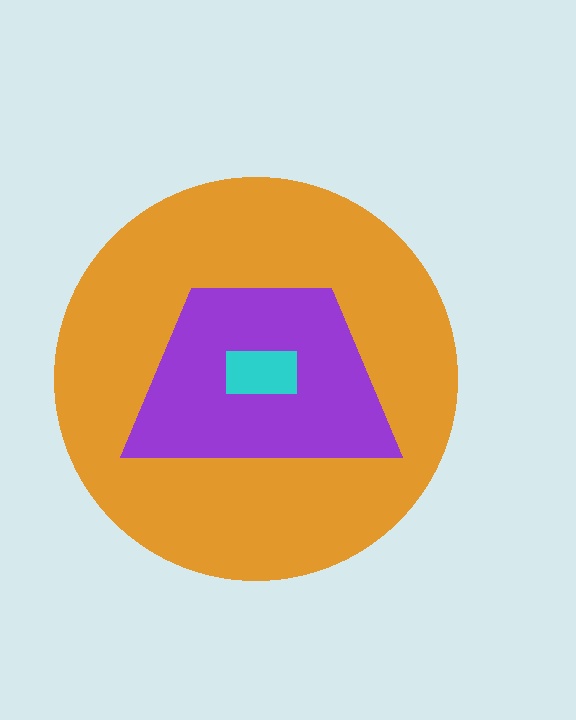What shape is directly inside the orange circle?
The purple trapezoid.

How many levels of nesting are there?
3.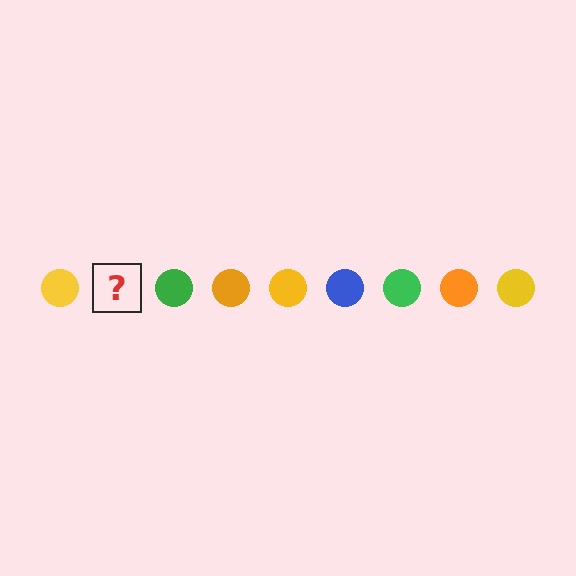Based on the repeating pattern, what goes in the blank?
The blank should be a blue circle.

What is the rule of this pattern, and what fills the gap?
The rule is that the pattern cycles through yellow, blue, green, orange circles. The gap should be filled with a blue circle.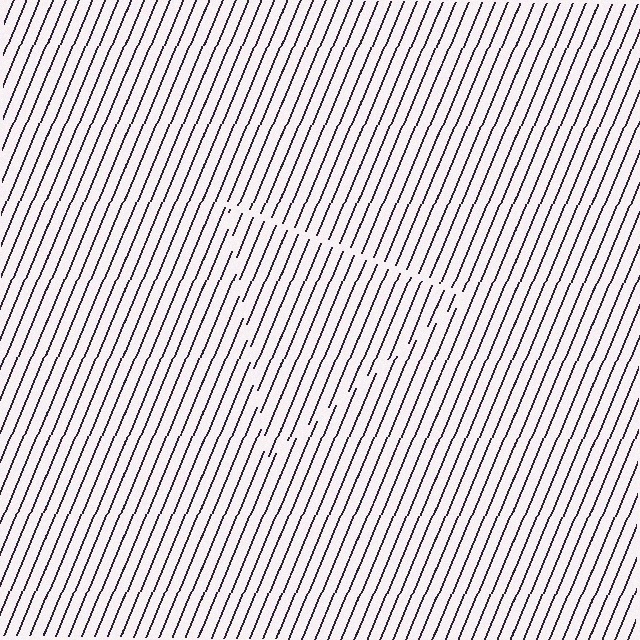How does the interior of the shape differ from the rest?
The interior of the shape contains the same grating, shifted by half a period — the contour is defined by the phase discontinuity where line-ends from the inner and outer gratings abut.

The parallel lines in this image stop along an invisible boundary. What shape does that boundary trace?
An illusory triangle. The interior of the shape contains the same grating, shifted by half a period — the contour is defined by the phase discontinuity where line-ends from the inner and outer gratings abut.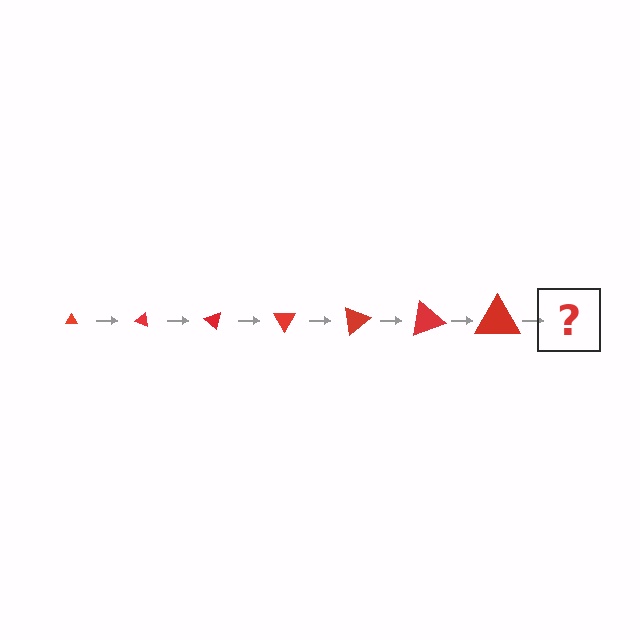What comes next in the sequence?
The next element should be a triangle, larger than the previous one and rotated 140 degrees from the start.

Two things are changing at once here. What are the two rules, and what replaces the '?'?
The two rules are that the triangle grows larger each step and it rotates 20 degrees each step. The '?' should be a triangle, larger than the previous one and rotated 140 degrees from the start.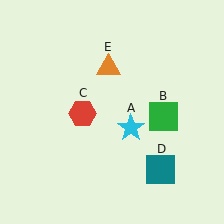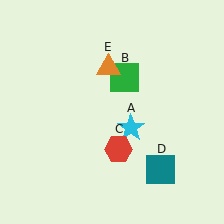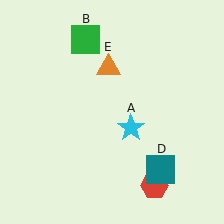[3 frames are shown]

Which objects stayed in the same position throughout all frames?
Cyan star (object A) and teal square (object D) and orange triangle (object E) remained stationary.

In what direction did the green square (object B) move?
The green square (object B) moved up and to the left.